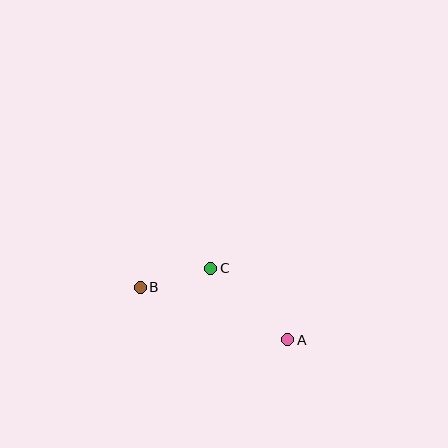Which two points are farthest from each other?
Points A and B are farthest from each other.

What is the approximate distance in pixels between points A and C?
The distance between A and C is approximately 105 pixels.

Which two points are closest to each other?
Points B and C are closest to each other.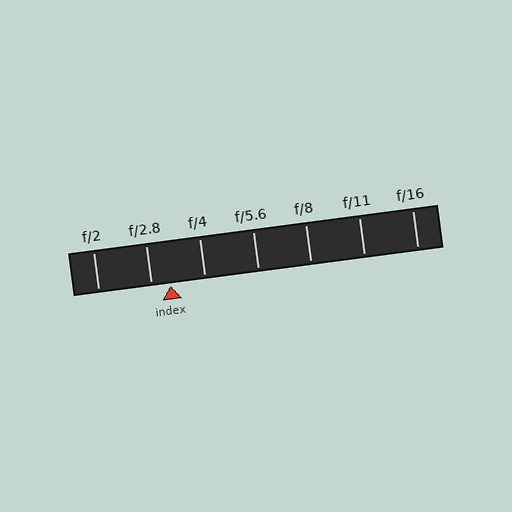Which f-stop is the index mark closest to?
The index mark is closest to f/2.8.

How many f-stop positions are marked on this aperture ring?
There are 7 f-stop positions marked.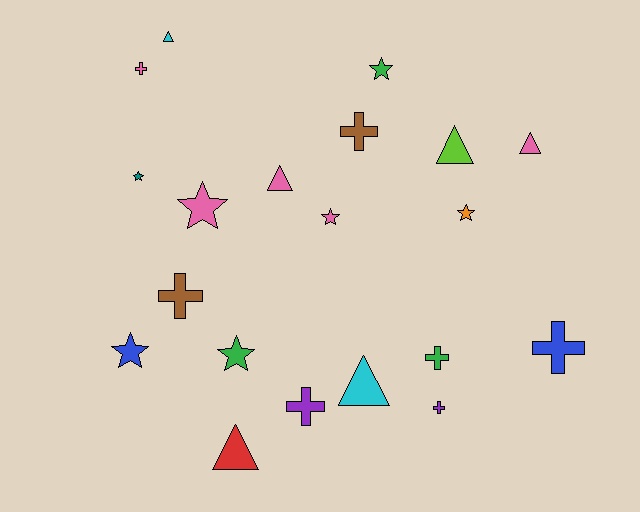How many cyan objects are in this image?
There are 2 cyan objects.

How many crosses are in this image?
There are 7 crosses.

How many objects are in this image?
There are 20 objects.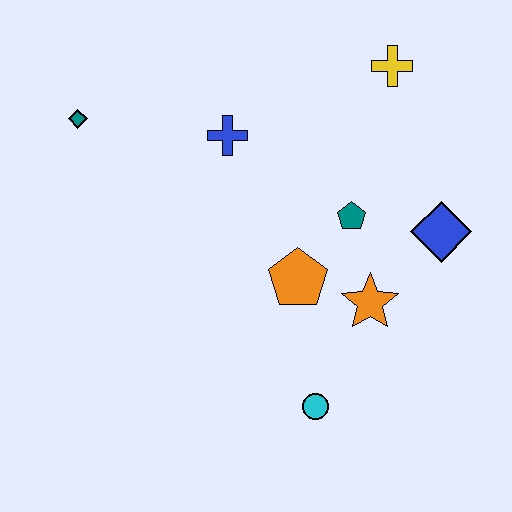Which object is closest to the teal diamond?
The blue cross is closest to the teal diamond.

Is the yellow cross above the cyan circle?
Yes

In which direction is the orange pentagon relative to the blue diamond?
The orange pentagon is to the left of the blue diamond.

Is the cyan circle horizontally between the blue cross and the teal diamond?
No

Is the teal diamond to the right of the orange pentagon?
No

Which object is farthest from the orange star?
The teal diamond is farthest from the orange star.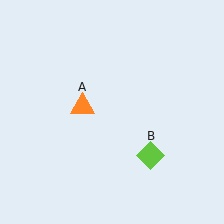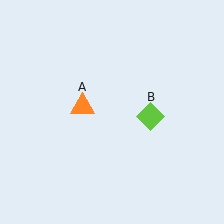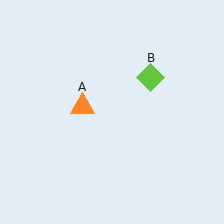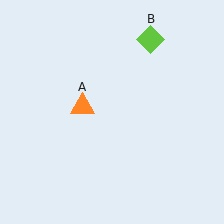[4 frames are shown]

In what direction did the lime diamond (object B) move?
The lime diamond (object B) moved up.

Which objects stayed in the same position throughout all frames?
Orange triangle (object A) remained stationary.